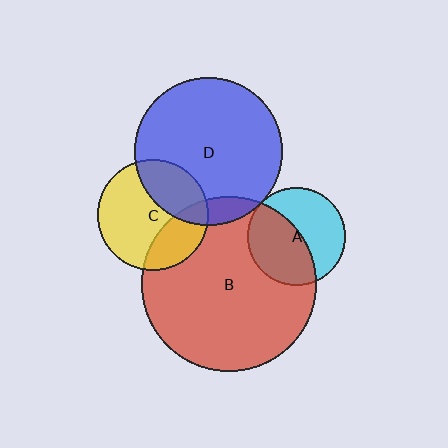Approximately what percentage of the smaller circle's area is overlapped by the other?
Approximately 5%.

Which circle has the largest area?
Circle B (red).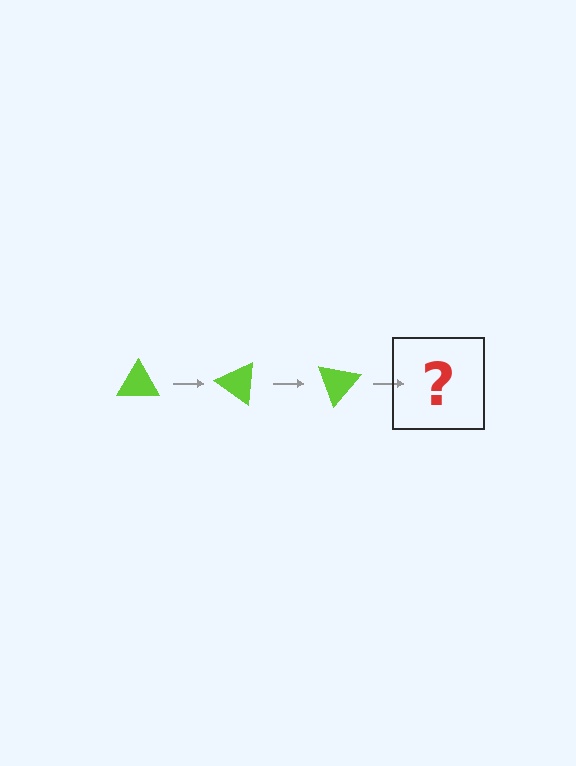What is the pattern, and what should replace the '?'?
The pattern is that the triangle rotates 35 degrees each step. The '?' should be a lime triangle rotated 105 degrees.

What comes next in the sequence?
The next element should be a lime triangle rotated 105 degrees.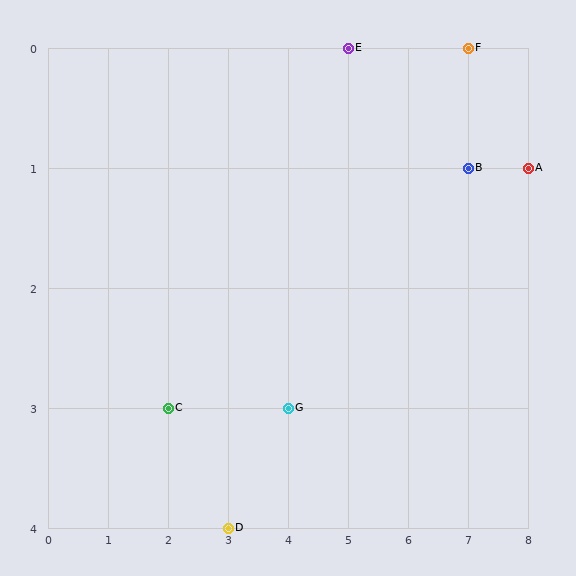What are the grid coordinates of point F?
Point F is at grid coordinates (7, 0).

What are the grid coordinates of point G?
Point G is at grid coordinates (4, 3).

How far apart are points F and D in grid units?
Points F and D are 4 columns and 4 rows apart (about 5.7 grid units diagonally).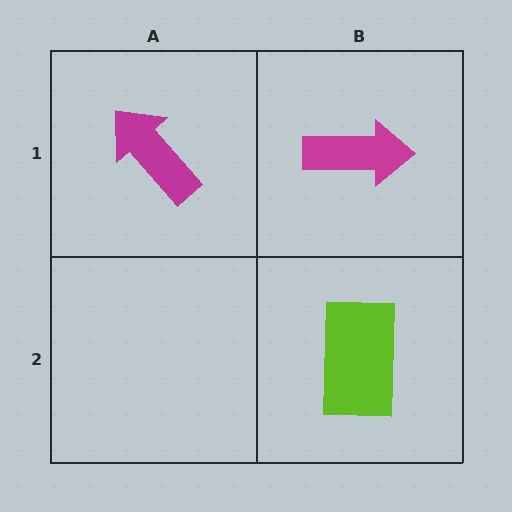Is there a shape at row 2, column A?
No, that cell is empty.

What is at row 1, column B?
A magenta arrow.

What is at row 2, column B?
A lime rectangle.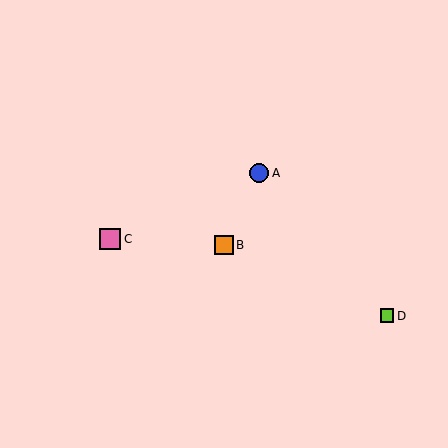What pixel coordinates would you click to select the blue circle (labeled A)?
Click at (259, 173) to select the blue circle A.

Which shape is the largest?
The pink square (labeled C) is the largest.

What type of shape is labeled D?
Shape D is a lime square.